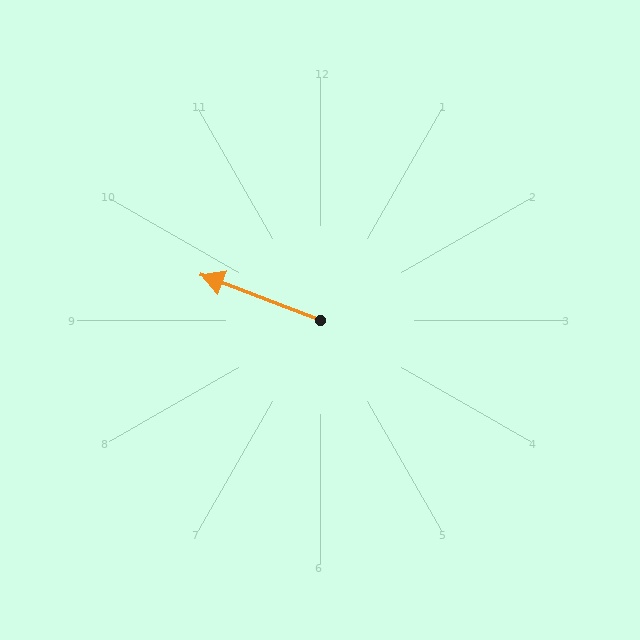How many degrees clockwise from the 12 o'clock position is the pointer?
Approximately 291 degrees.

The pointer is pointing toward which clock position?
Roughly 10 o'clock.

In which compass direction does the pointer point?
West.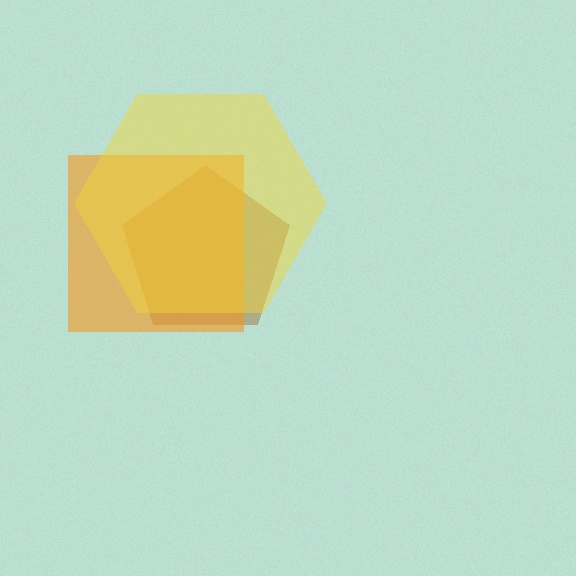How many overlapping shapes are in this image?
There are 3 overlapping shapes in the image.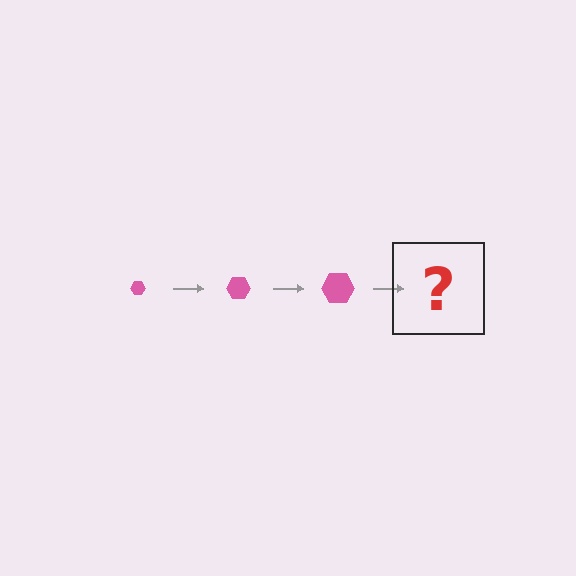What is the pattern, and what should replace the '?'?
The pattern is that the hexagon gets progressively larger each step. The '?' should be a pink hexagon, larger than the previous one.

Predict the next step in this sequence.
The next step is a pink hexagon, larger than the previous one.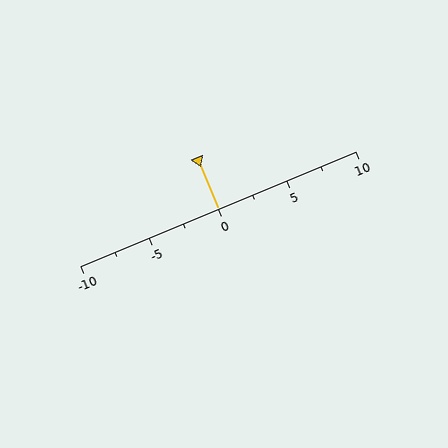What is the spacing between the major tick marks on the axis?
The major ticks are spaced 5 apart.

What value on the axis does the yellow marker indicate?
The marker indicates approximately 0.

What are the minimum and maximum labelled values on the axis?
The axis runs from -10 to 10.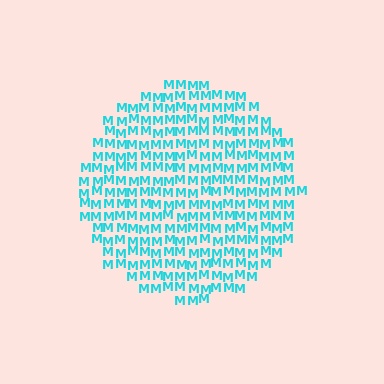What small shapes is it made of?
It is made of small letter M's.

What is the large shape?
The large shape is a circle.